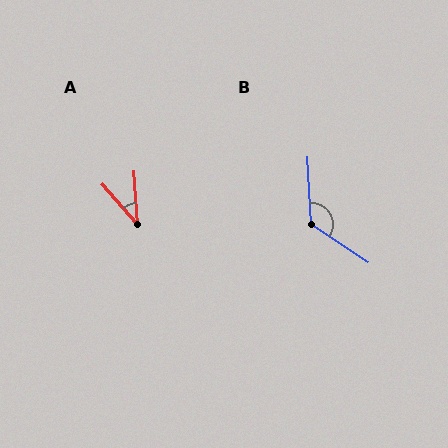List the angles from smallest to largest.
A (37°), B (127°).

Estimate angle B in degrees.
Approximately 127 degrees.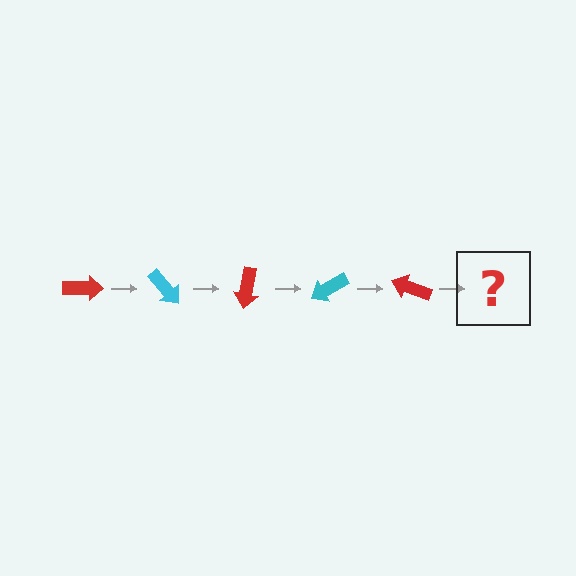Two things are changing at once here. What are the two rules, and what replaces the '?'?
The two rules are that it rotates 50 degrees each step and the color cycles through red and cyan. The '?' should be a cyan arrow, rotated 250 degrees from the start.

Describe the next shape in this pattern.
It should be a cyan arrow, rotated 250 degrees from the start.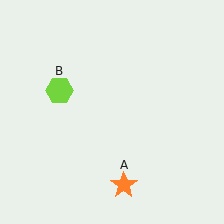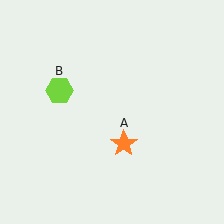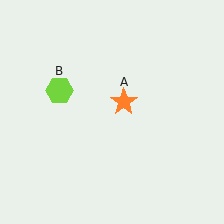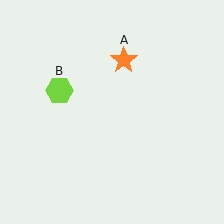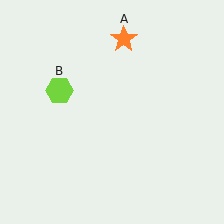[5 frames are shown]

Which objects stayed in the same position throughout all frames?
Lime hexagon (object B) remained stationary.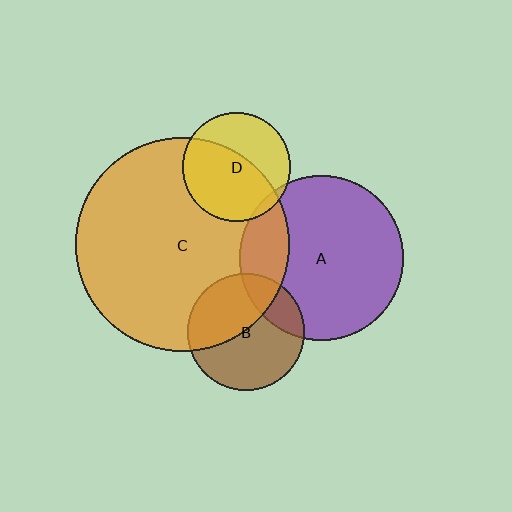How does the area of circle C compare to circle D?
Approximately 3.9 times.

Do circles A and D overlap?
Yes.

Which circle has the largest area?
Circle C (orange).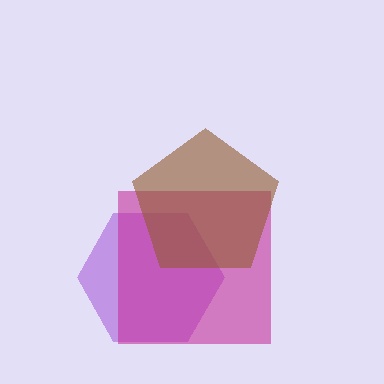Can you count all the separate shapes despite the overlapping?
Yes, there are 3 separate shapes.